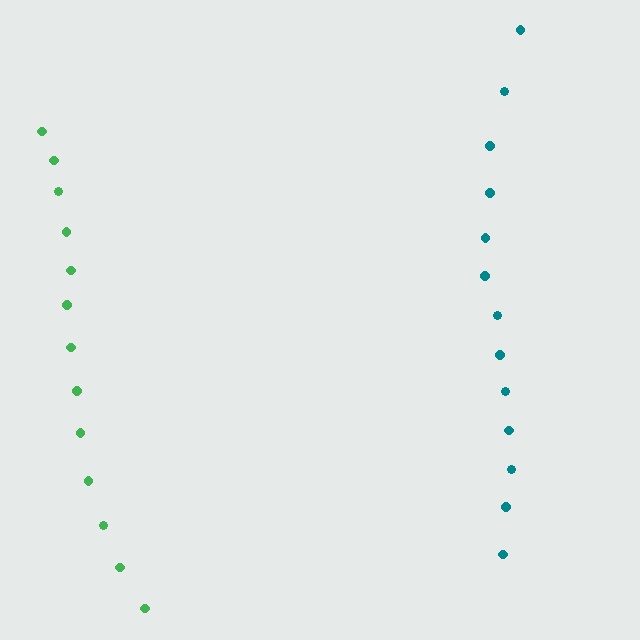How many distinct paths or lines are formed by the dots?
There are 2 distinct paths.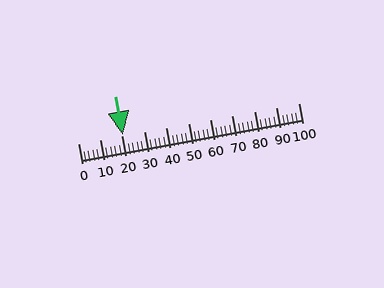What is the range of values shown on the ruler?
The ruler shows values from 0 to 100.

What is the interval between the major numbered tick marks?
The major tick marks are spaced 10 units apart.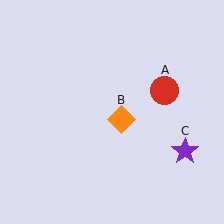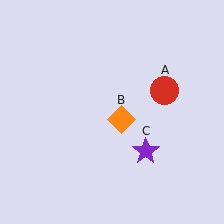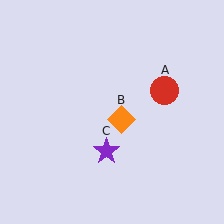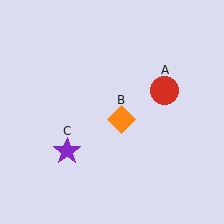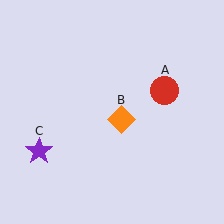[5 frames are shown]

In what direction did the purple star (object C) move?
The purple star (object C) moved left.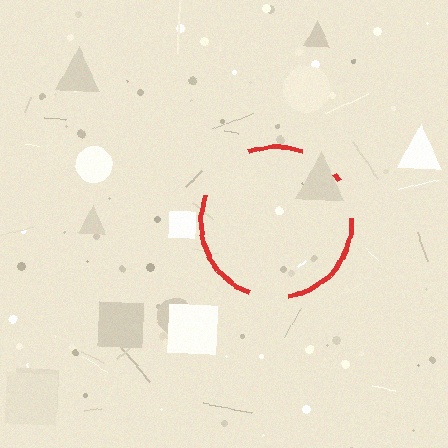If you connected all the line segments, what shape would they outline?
They would outline a circle.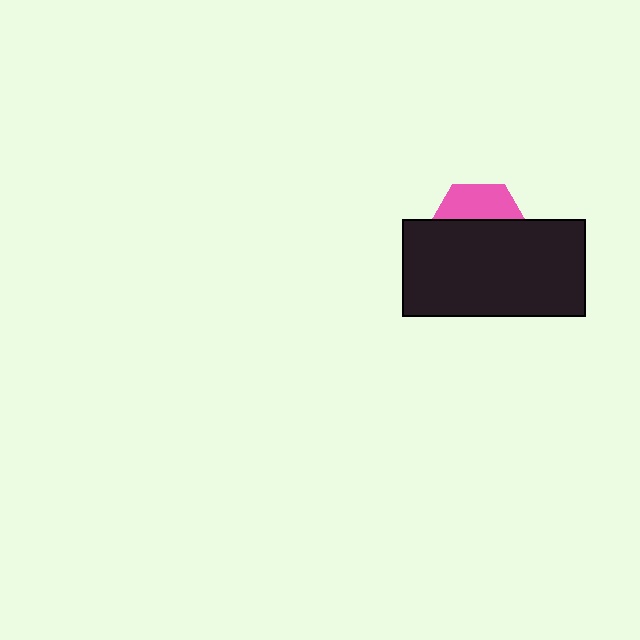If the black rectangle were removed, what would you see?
You would see the complete pink hexagon.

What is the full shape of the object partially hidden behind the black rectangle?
The partially hidden object is a pink hexagon.